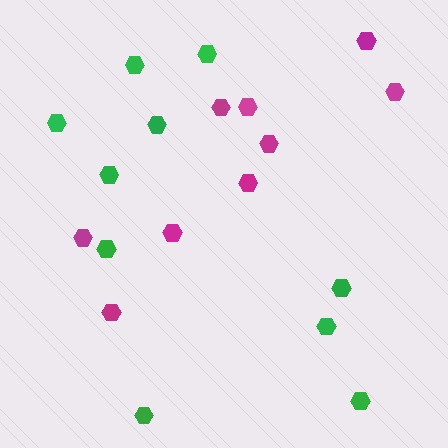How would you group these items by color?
There are 2 groups: one group of green hexagons (10) and one group of magenta hexagons (9).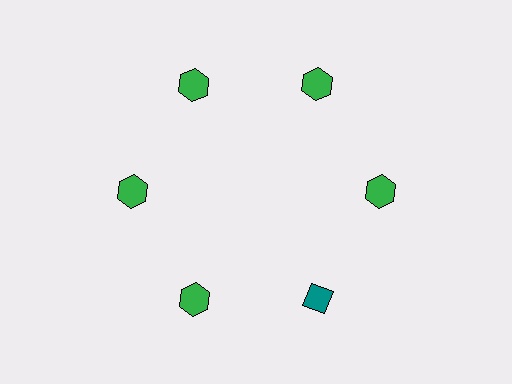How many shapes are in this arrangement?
There are 6 shapes arranged in a ring pattern.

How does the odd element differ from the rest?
It differs in both color (teal instead of green) and shape (diamond instead of hexagon).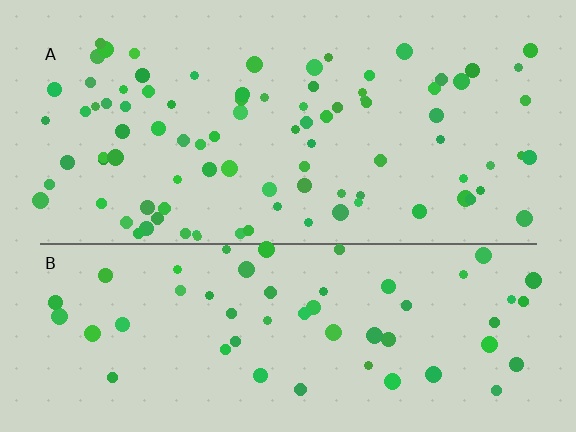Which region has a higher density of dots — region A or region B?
A (the top).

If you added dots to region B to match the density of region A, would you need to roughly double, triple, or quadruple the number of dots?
Approximately double.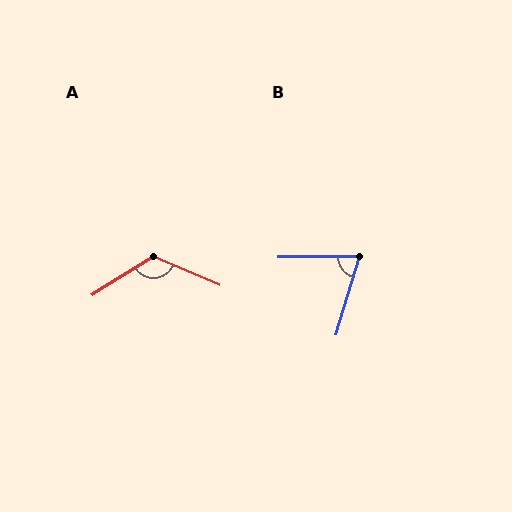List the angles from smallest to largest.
B (73°), A (125°).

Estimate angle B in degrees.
Approximately 73 degrees.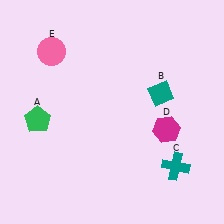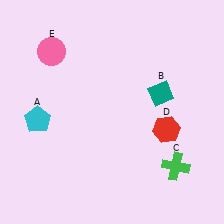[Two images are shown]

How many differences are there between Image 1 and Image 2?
There are 3 differences between the two images.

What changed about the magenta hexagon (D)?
In Image 1, D is magenta. In Image 2, it changed to red.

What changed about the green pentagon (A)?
In Image 1, A is green. In Image 2, it changed to cyan.